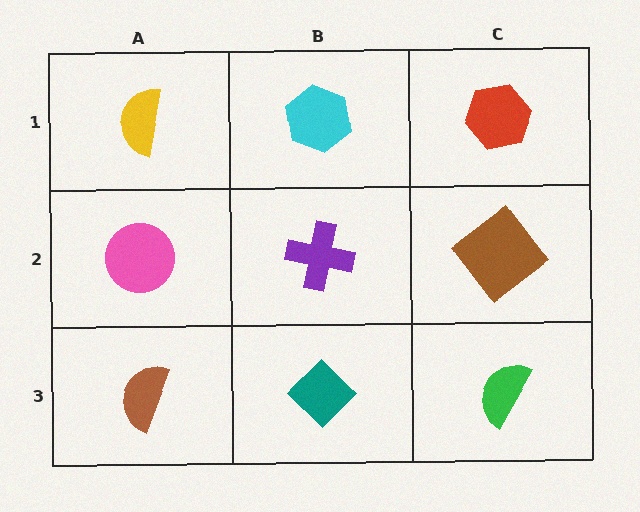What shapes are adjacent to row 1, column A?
A pink circle (row 2, column A), a cyan hexagon (row 1, column B).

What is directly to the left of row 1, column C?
A cyan hexagon.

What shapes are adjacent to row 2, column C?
A red hexagon (row 1, column C), a green semicircle (row 3, column C), a purple cross (row 2, column B).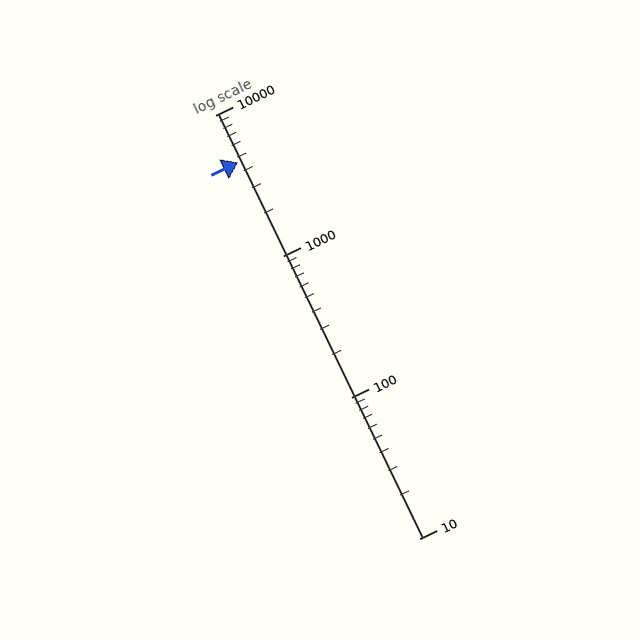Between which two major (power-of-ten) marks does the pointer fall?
The pointer is between 1000 and 10000.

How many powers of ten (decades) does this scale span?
The scale spans 3 decades, from 10 to 10000.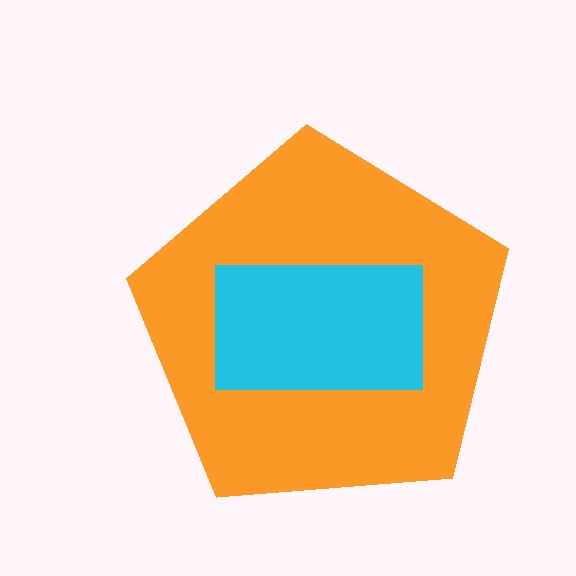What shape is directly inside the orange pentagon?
The cyan rectangle.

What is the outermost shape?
The orange pentagon.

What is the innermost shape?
The cyan rectangle.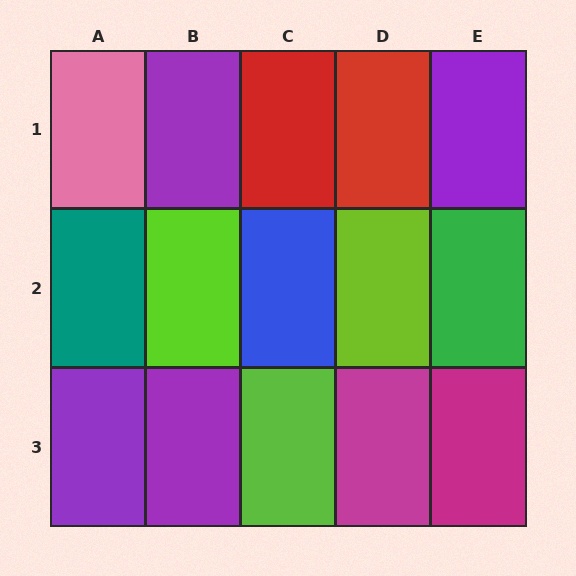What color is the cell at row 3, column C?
Lime.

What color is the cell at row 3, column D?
Magenta.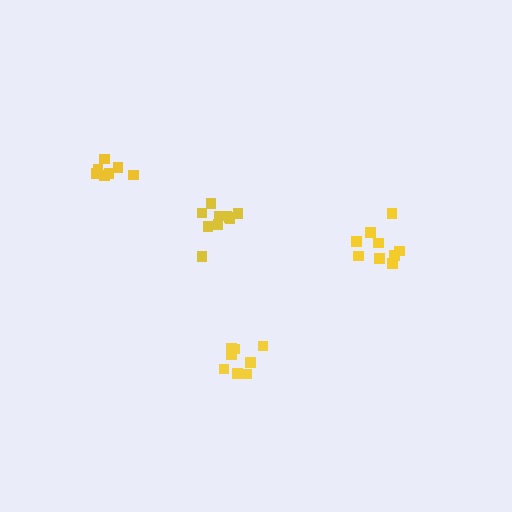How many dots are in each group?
Group 1: 9 dots, Group 2: 8 dots, Group 3: 7 dots, Group 4: 10 dots (34 total).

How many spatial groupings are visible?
There are 4 spatial groupings.